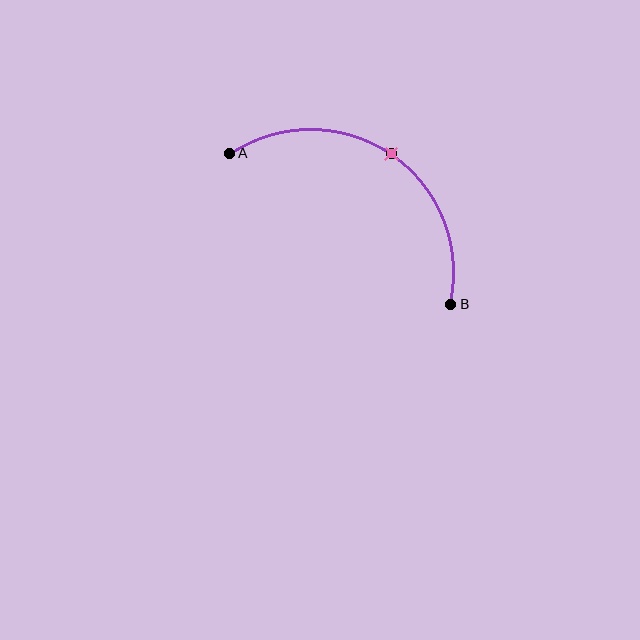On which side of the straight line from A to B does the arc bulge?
The arc bulges above and to the right of the straight line connecting A and B.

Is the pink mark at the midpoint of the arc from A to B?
Yes. The pink mark lies on the arc at equal arc-length from both A and B — it is the arc midpoint.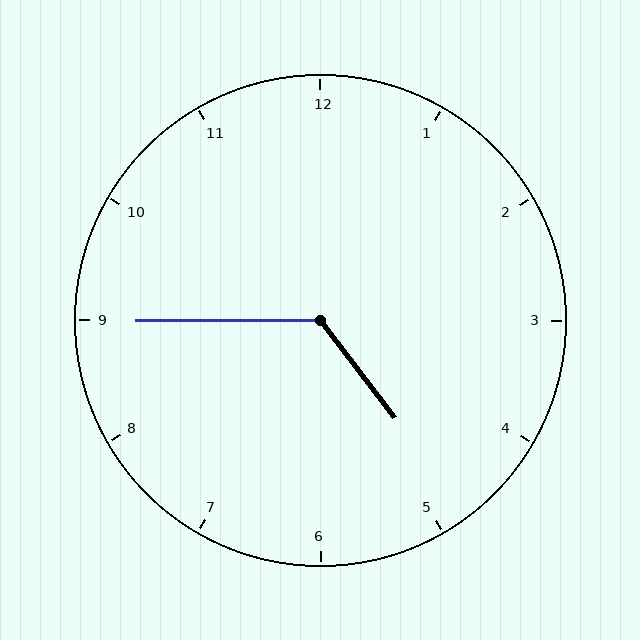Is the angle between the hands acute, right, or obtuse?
It is obtuse.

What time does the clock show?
4:45.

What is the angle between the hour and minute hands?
Approximately 128 degrees.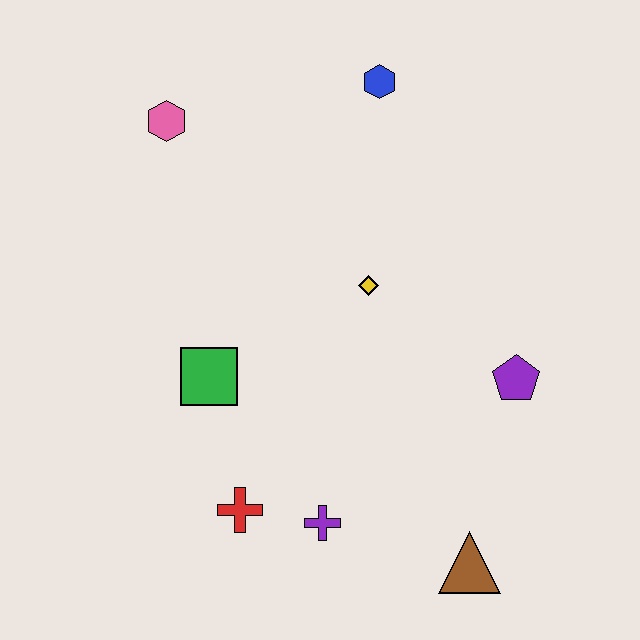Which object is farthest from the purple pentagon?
The pink hexagon is farthest from the purple pentagon.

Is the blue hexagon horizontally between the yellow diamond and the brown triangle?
Yes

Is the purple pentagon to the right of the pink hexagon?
Yes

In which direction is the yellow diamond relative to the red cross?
The yellow diamond is above the red cross.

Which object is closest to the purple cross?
The red cross is closest to the purple cross.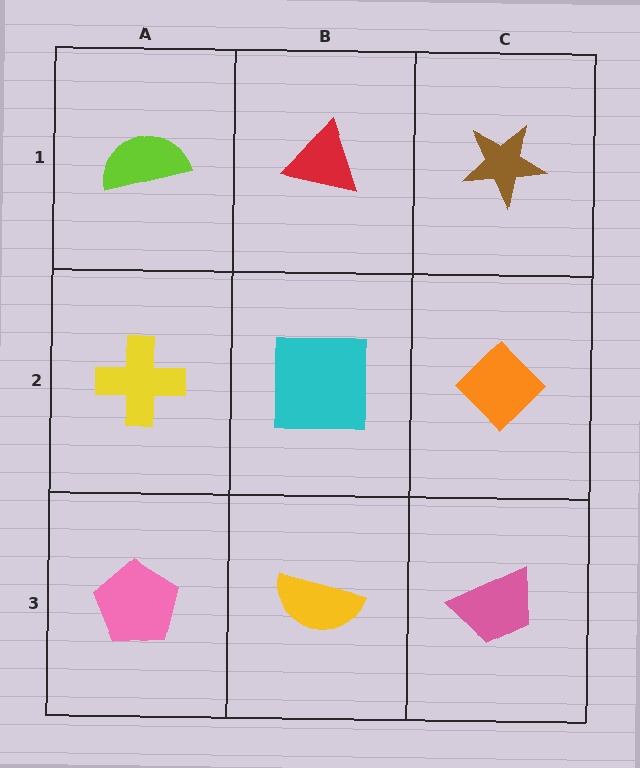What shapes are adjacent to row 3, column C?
An orange diamond (row 2, column C), a yellow semicircle (row 3, column B).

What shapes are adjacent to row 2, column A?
A lime semicircle (row 1, column A), a pink pentagon (row 3, column A), a cyan square (row 2, column B).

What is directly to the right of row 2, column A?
A cyan square.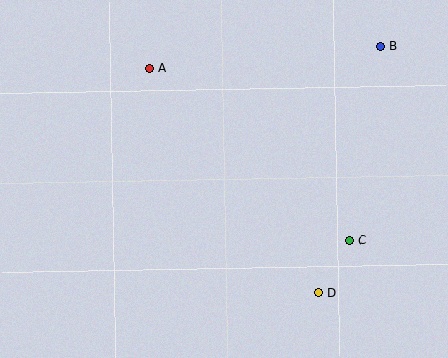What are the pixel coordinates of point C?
Point C is at (350, 240).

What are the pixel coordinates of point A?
Point A is at (150, 68).